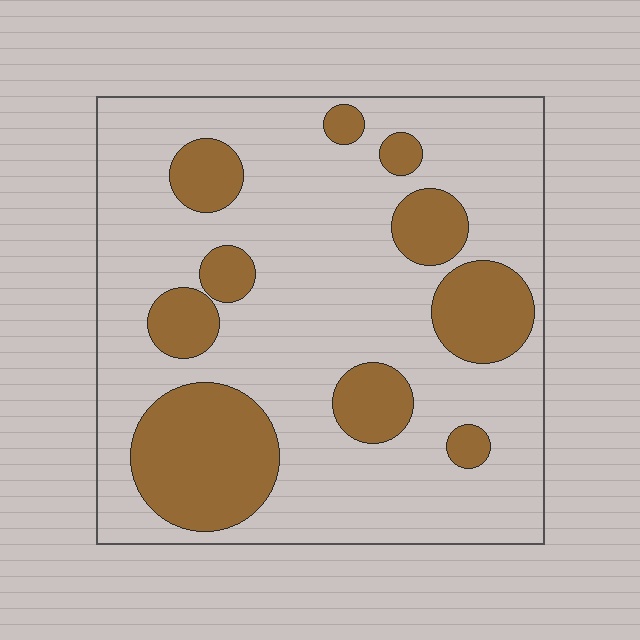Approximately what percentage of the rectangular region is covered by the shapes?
Approximately 25%.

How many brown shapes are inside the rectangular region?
10.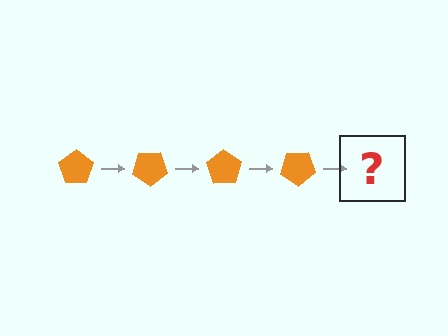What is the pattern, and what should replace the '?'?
The pattern is that the pentagon rotates 35 degrees each step. The '?' should be an orange pentagon rotated 140 degrees.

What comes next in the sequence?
The next element should be an orange pentagon rotated 140 degrees.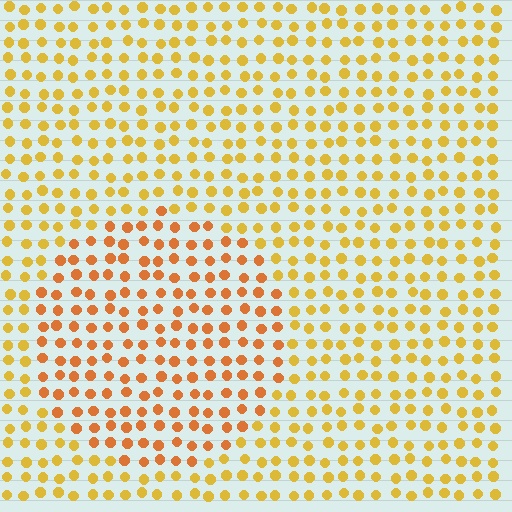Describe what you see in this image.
The image is filled with small yellow elements in a uniform arrangement. A circle-shaped region is visible where the elements are tinted to a slightly different hue, forming a subtle color boundary.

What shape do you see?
I see a circle.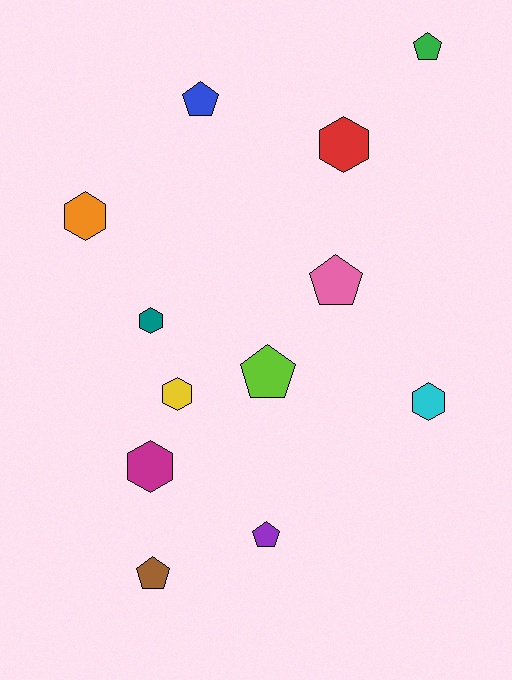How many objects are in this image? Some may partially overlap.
There are 12 objects.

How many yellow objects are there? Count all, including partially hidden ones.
There is 1 yellow object.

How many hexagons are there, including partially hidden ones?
There are 6 hexagons.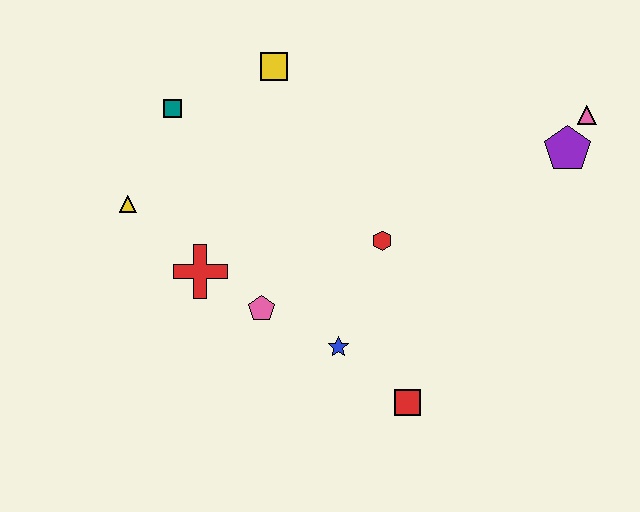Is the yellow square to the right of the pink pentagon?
Yes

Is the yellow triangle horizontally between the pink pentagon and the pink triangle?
No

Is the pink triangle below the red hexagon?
No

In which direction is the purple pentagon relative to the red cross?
The purple pentagon is to the right of the red cross.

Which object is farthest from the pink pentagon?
The pink triangle is farthest from the pink pentagon.